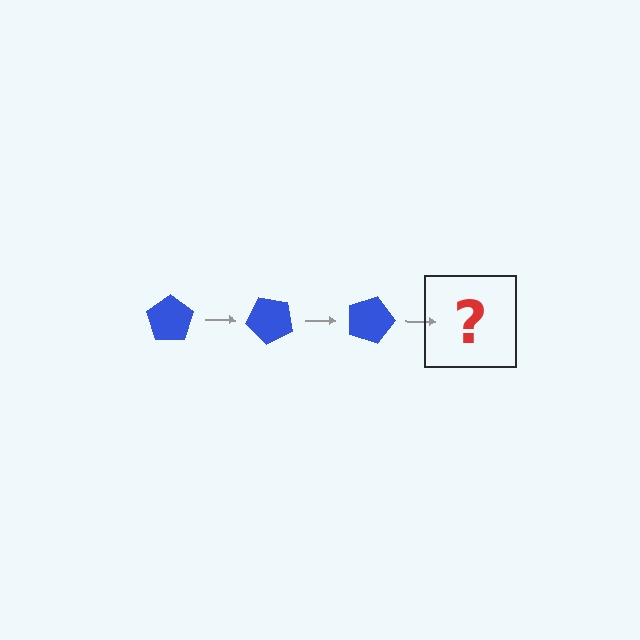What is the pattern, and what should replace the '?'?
The pattern is that the pentagon rotates 45 degrees each step. The '?' should be a blue pentagon rotated 135 degrees.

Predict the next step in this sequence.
The next step is a blue pentagon rotated 135 degrees.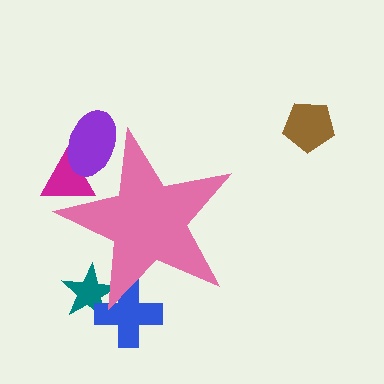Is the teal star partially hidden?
Yes, the teal star is partially hidden behind the pink star.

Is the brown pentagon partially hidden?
No, the brown pentagon is fully visible.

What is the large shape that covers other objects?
A pink star.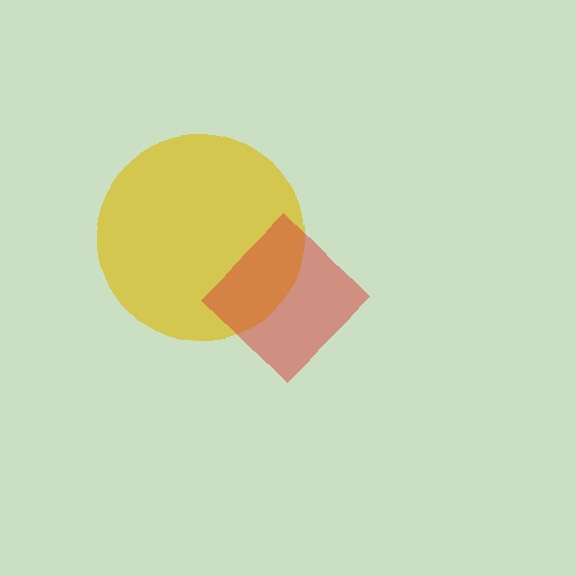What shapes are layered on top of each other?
The layered shapes are: a yellow circle, a red diamond.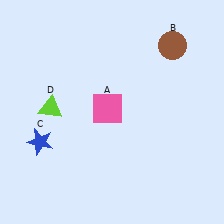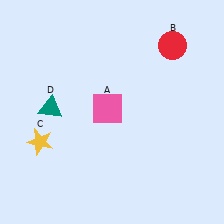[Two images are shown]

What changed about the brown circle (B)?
In Image 1, B is brown. In Image 2, it changed to red.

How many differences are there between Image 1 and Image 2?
There are 3 differences between the two images.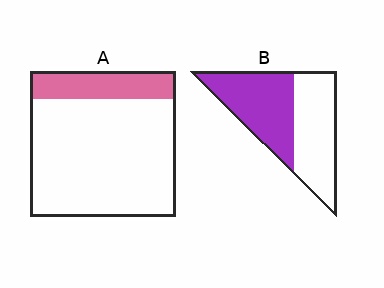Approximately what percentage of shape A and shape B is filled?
A is approximately 20% and B is approximately 50%.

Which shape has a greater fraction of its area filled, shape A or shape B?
Shape B.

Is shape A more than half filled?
No.